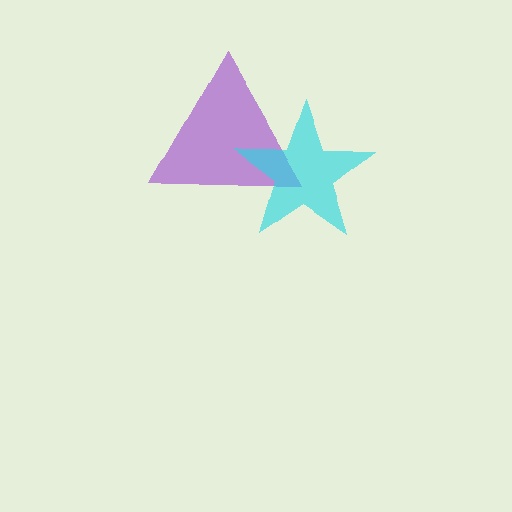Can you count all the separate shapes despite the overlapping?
Yes, there are 2 separate shapes.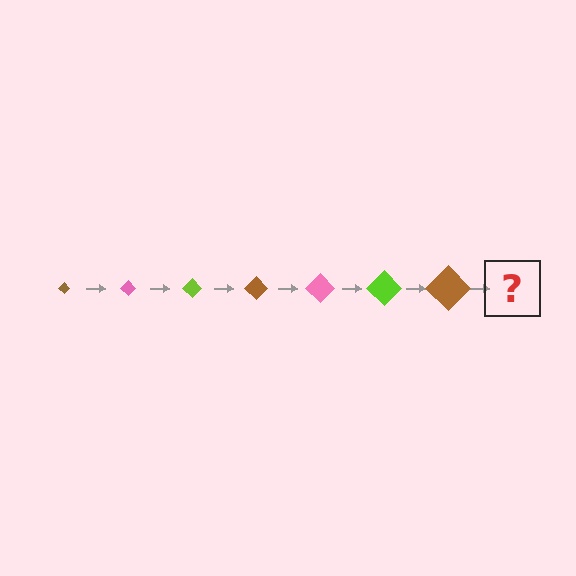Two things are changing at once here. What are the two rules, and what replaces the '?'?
The two rules are that the diamond grows larger each step and the color cycles through brown, pink, and lime. The '?' should be a pink diamond, larger than the previous one.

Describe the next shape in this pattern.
It should be a pink diamond, larger than the previous one.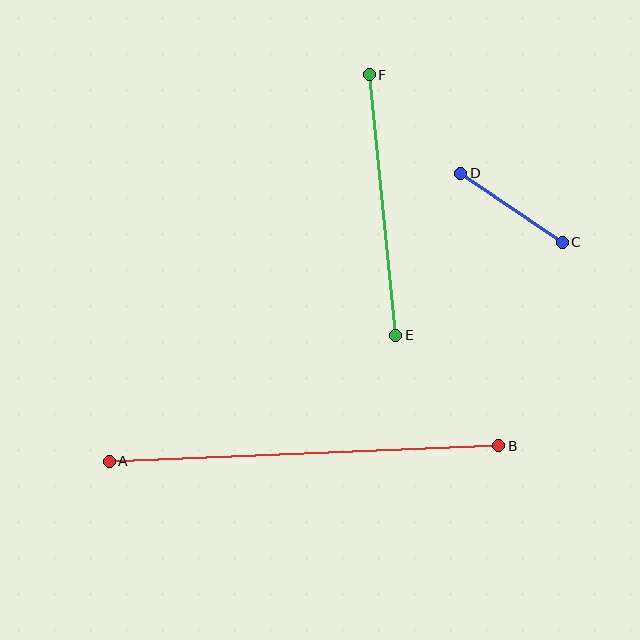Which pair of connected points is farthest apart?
Points A and B are farthest apart.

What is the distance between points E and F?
The distance is approximately 262 pixels.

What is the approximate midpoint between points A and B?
The midpoint is at approximately (304, 453) pixels.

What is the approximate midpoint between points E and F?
The midpoint is at approximately (383, 205) pixels.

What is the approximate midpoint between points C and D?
The midpoint is at approximately (512, 208) pixels.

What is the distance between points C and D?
The distance is approximately 123 pixels.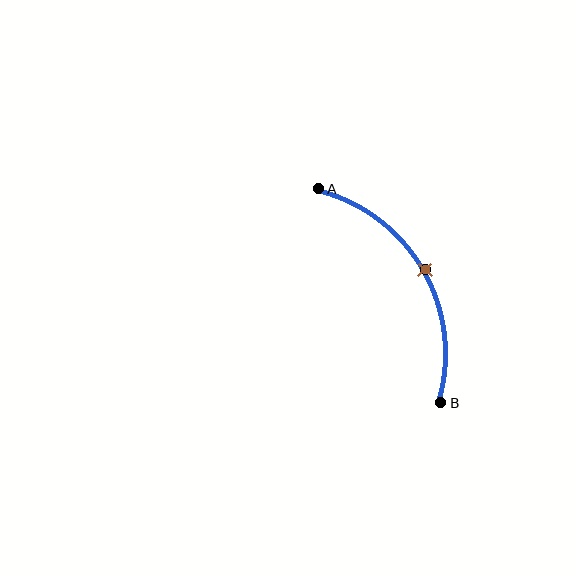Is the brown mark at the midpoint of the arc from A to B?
Yes. The brown mark lies on the arc at equal arc-length from both A and B — it is the arc midpoint.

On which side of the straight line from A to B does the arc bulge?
The arc bulges to the right of the straight line connecting A and B.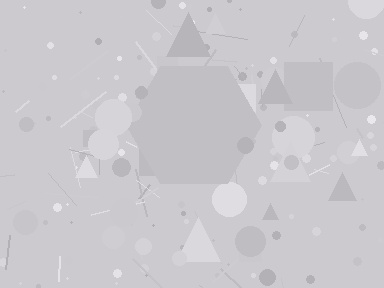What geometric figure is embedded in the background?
A hexagon is embedded in the background.